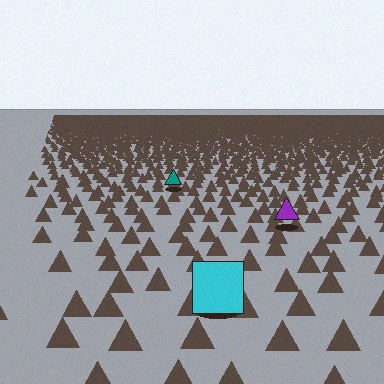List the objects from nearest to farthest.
From nearest to farthest: the cyan square, the purple triangle, the teal triangle.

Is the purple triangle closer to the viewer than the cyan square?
No. The cyan square is closer — you can tell from the texture gradient: the ground texture is coarser near it.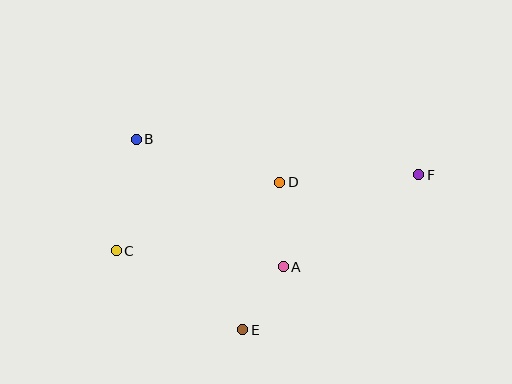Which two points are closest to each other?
Points A and E are closest to each other.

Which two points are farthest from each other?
Points C and F are farthest from each other.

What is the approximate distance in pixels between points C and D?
The distance between C and D is approximately 177 pixels.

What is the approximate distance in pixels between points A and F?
The distance between A and F is approximately 164 pixels.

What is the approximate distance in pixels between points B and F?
The distance between B and F is approximately 285 pixels.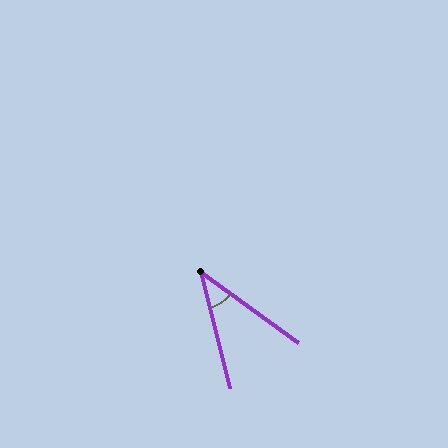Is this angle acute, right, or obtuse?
It is acute.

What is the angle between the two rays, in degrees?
Approximately 40 degrees.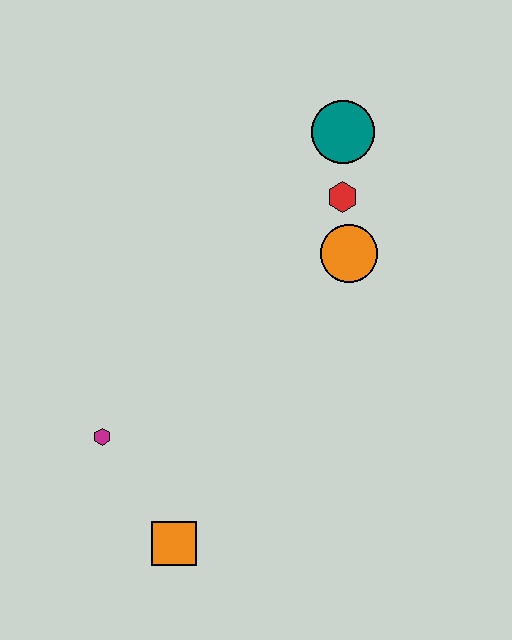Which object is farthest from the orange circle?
The orange square is farthest from the orange circle.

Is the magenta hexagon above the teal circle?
No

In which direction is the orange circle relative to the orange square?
The orange circle is above the orange square.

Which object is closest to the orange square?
The magenta hexagon is closest to the orange square.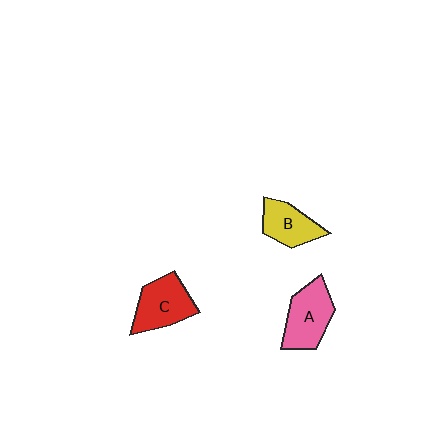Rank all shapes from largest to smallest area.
From largest to smallest: A (pink), C (red), B (yellow).